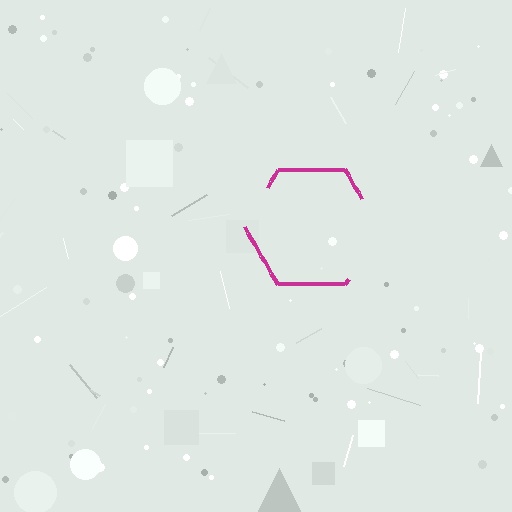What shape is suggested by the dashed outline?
The dashed outline suggests a hexagon.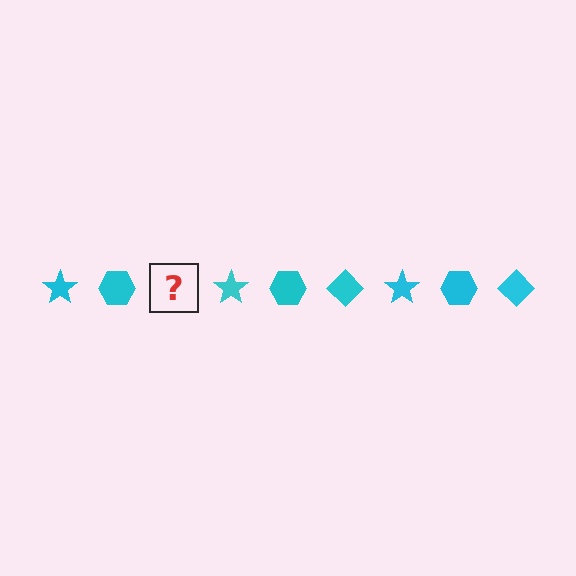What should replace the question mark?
The question mark should be replaced with a cyan diamond.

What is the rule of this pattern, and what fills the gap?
The rule is that the pattern cycles through star, hexagon, diamond shapes in cyan. The gap should be filled with a cyan diamond.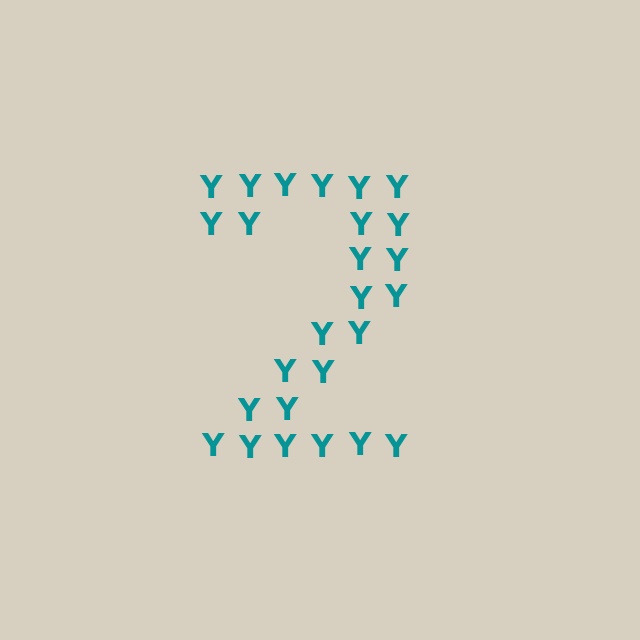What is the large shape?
The large shape is the digit 2.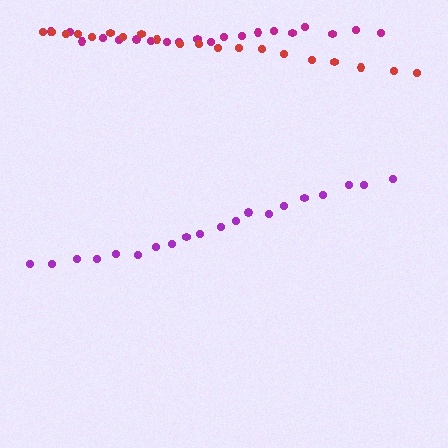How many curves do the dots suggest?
There are 3 distinct paths.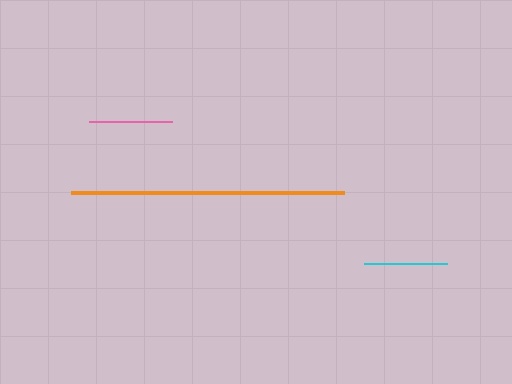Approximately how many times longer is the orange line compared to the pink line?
The orange line is approximately 3.3 times the length of the pink line.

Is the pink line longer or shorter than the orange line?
The orange line is longer than the pink line.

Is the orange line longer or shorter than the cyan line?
The orange line is longer than the cyan line.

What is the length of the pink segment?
The pink segment is approximately 84 pixels long.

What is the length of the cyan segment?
The cyan segment is approximately 83 pixels long.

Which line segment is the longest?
The orange line is the longest at approximately 273 pixels.